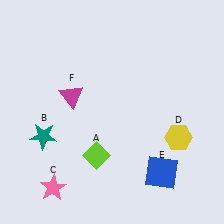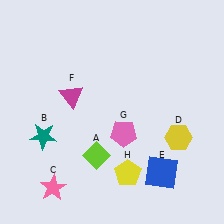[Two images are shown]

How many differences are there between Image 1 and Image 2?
There are 2 differences between the two images.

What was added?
A pink pentagon (G), a yellow pentagon (H) were added in Image 2.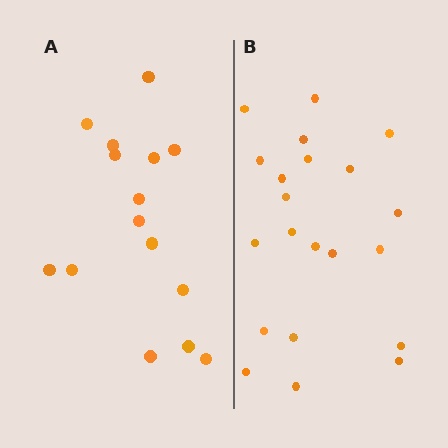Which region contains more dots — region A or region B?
Region B (the right region) has more dots.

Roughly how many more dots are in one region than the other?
Region B has about 6 more dots than region A.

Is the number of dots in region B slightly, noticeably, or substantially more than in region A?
Region B has noticeably more, but not dramatically so. The ratio is roughly 1.4 to 1.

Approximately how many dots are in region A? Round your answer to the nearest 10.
About 20 dots. (The exact count is 15, which rounds to 20.)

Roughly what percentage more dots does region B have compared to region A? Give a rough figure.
About 40% more.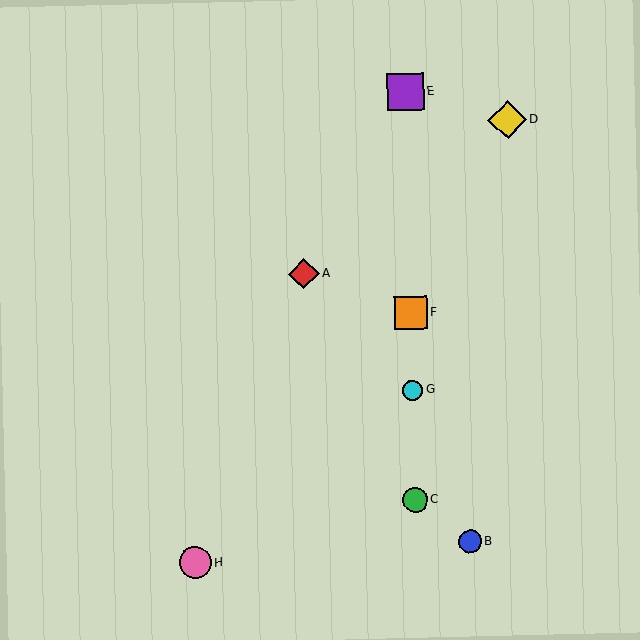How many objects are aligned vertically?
4 objects (C, E, F, G) are aligned vertically.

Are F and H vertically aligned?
No, F is at x≈411 and H is at x≈195.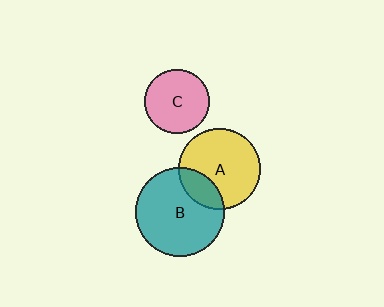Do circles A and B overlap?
Yes.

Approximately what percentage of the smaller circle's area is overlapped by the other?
Approximately 20%.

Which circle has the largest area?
Circle B (teal).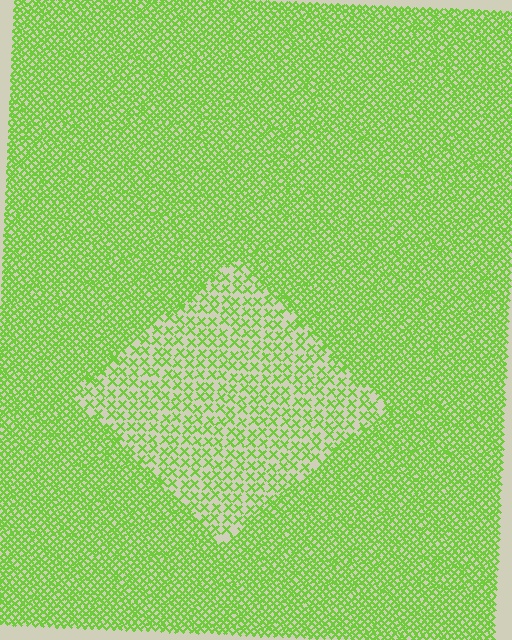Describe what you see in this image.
The image contains small lime elements arranged at two different densities. A diamond-shaped region is visible where the elements are less densely packed than the surrounding area.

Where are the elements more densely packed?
The elements are more densely packed outside the diamond boundary.